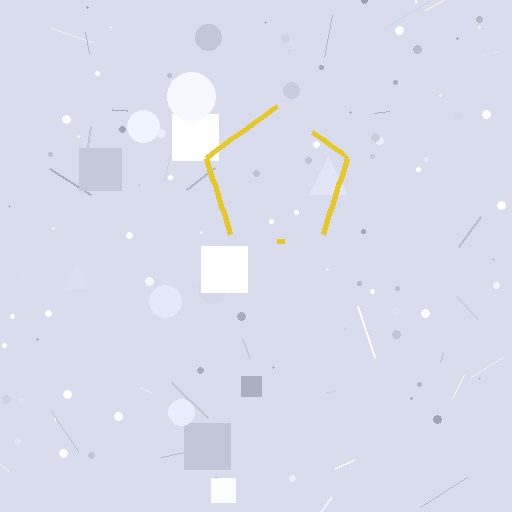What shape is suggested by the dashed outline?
The dashed outline suggests a pentagon.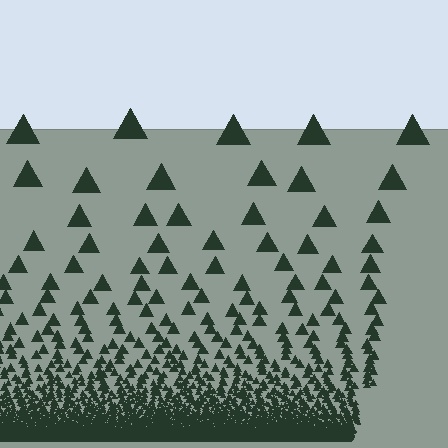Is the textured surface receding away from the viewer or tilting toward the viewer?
The surface appears to tilt toward the viewer. Texture elements get larger and sparser toward the top.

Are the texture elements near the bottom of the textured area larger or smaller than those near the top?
Smaller. The gradient is inverted — elements near the bottom are smaller and denser.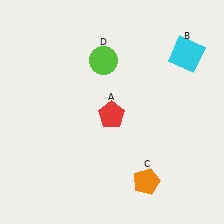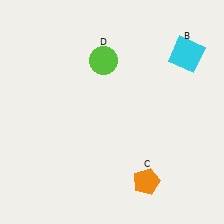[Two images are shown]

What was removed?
The red pentagon (A) was removed in Image 2.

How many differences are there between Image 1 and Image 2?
There is 1 difference between the two images.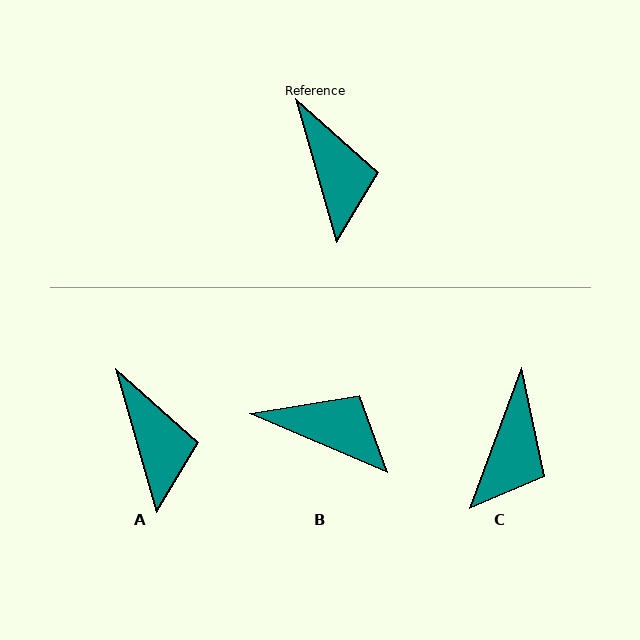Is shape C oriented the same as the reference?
No, it is off by about 36 degrees.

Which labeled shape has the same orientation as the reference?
A.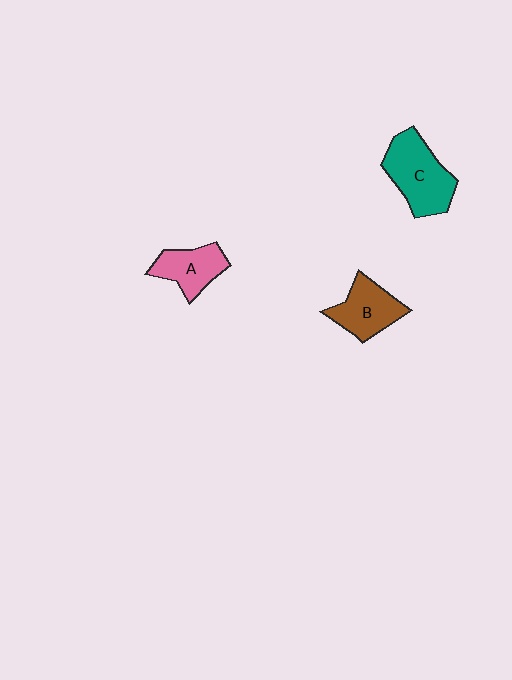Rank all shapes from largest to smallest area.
From largest to smallest: C (teal), B (brown), A (pink).